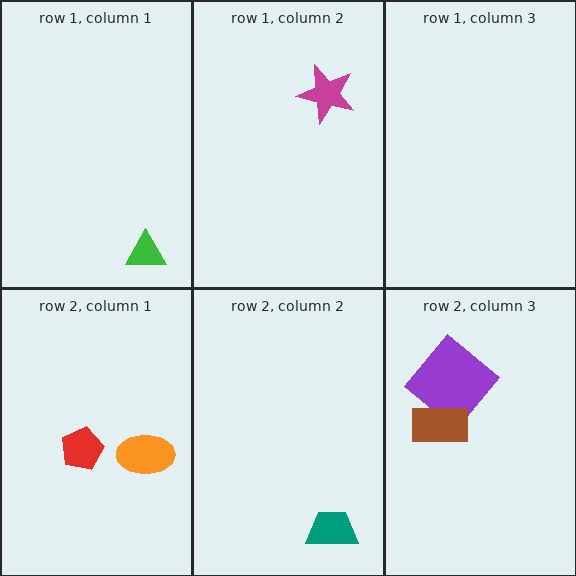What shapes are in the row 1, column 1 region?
The green triangle.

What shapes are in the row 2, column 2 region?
The teal trapezoid.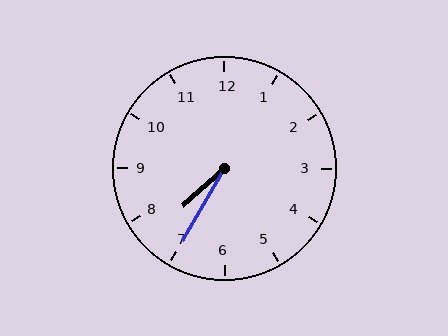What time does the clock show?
7:35.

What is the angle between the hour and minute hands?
Approximately 18 degrees.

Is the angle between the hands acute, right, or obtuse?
It is acute.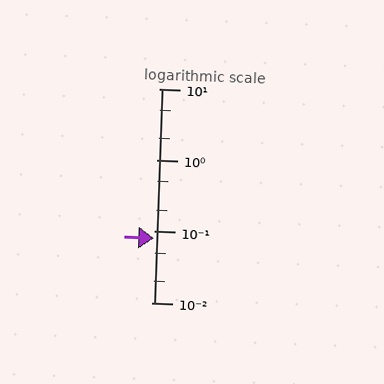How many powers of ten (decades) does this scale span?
The scale spans 3 decades, from 0.01 to 10.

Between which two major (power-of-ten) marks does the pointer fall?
The pointer is between 0.01 and 0.1.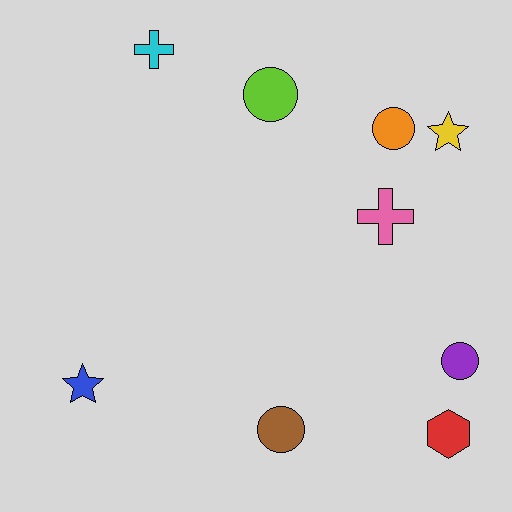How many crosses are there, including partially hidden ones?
There are 2 crosses.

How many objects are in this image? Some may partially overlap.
There are 9 objects.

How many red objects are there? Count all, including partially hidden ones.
There is 1 red object.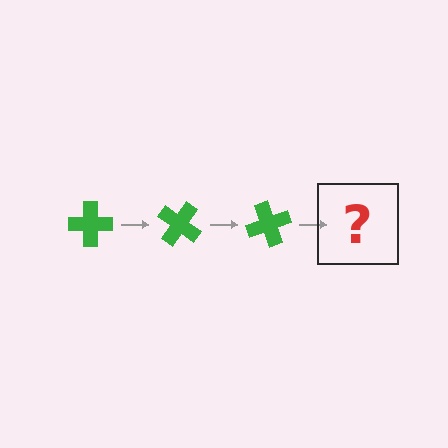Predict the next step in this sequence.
The next step is a green cross rotated 105 degrees.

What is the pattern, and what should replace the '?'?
The pattern is that the cross rotates 35 degrees each step. The '?' should be a green cross rotated 105 degrees.